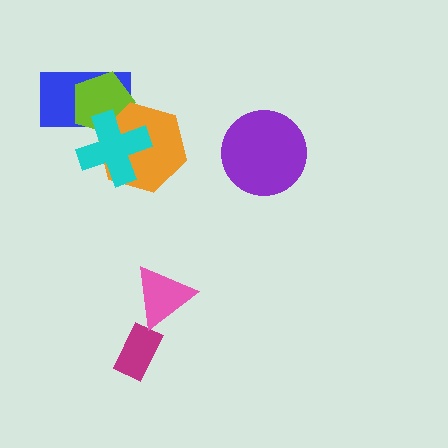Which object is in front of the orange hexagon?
The cyan cross is in front of the orange hexagon.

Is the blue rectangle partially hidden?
Yes, it is partially covered by another shape.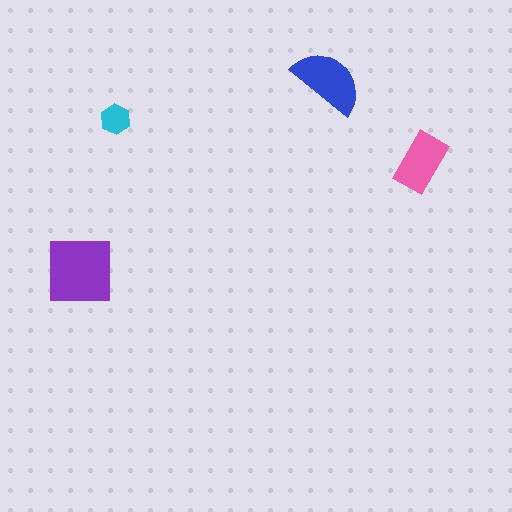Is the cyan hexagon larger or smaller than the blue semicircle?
Smaller.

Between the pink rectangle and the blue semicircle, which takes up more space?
The blue semicircle.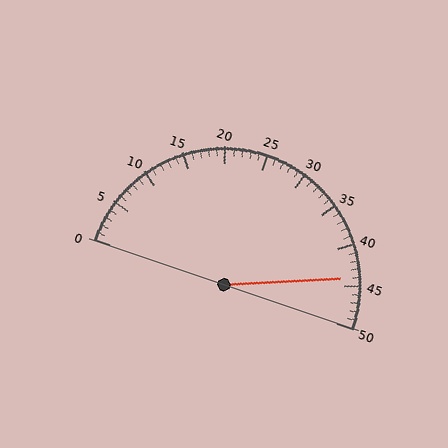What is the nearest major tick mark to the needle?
The nearest major tick mark is 45.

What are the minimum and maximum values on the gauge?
The gauge ranges from 0 to 50.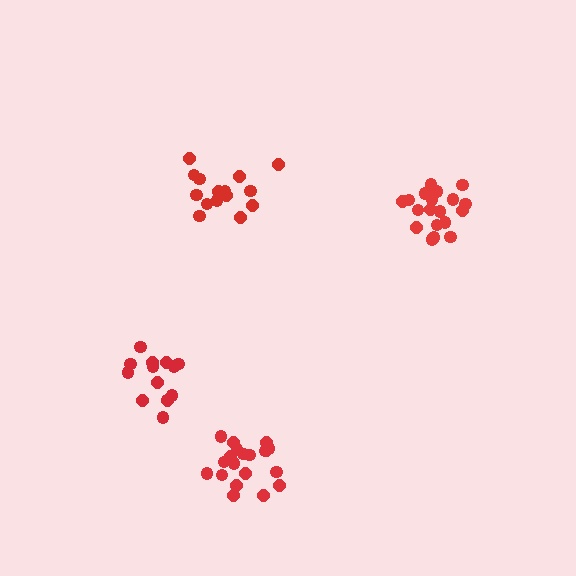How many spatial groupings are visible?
There are 4 spatial groupings.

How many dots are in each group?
Group 1: 14 dots, Group 2: 15 dots, Group 3: 19 dots, Group 4: 20 dots (68 total).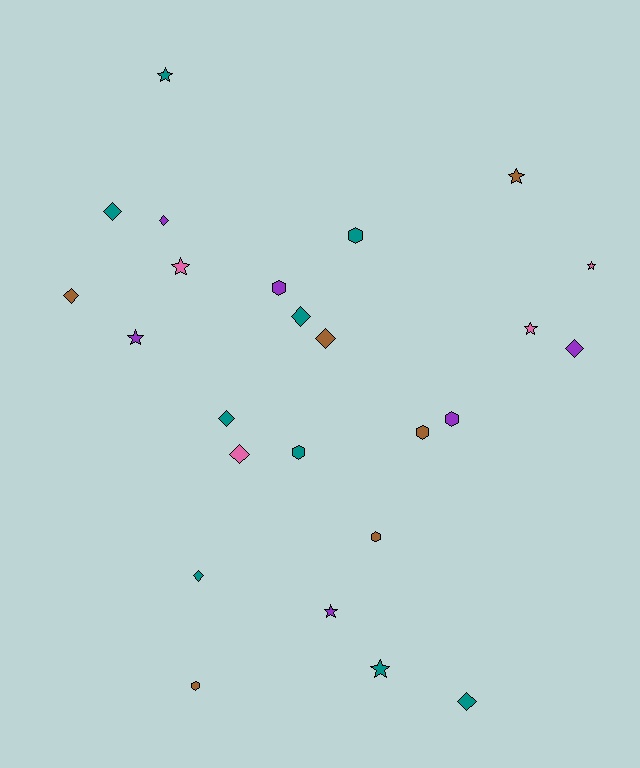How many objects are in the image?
There are 25 objects.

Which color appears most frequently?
Teal, with 9 objects.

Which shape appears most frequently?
Diamond, with 10 objects.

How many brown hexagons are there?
There are 3 brown hexagons.